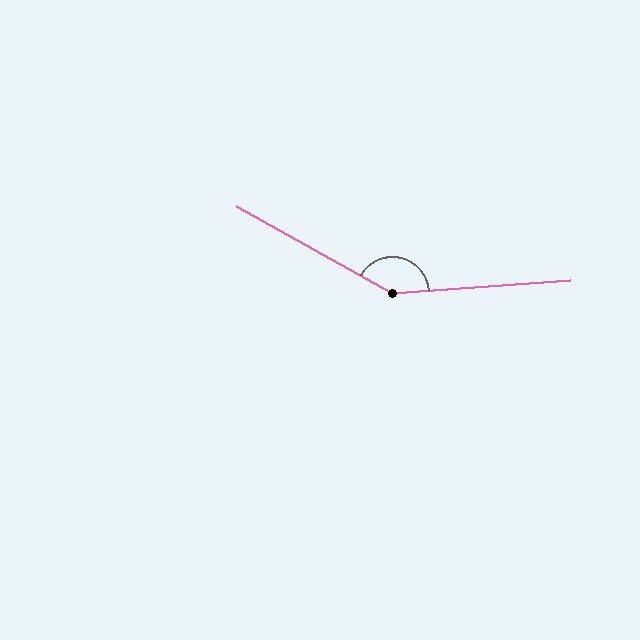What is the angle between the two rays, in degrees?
Approximately 147 degrees.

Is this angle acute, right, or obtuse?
It is obtuse.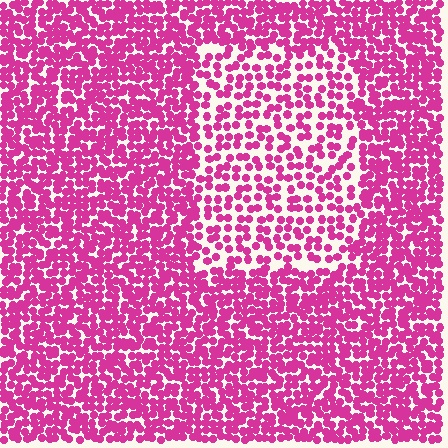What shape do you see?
I see a rectangle.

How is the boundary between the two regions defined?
The boundary is defined by a change in element density (approximately 1.8x ratio). All elements are the same color, size, and shape.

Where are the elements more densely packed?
The elements are more densely packed outside the rectangle boundary.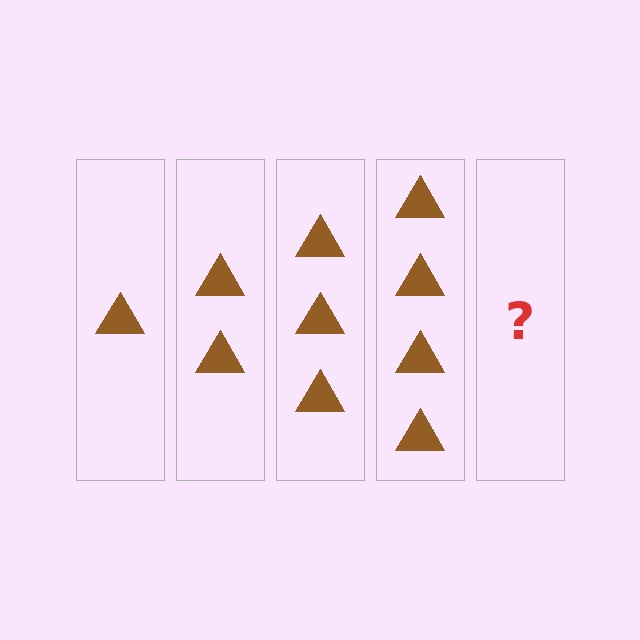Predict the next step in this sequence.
The next step is 5 triangles.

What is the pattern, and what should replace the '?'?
The pattern is that each step adds one more triangle. The '?' should be 5 triangles.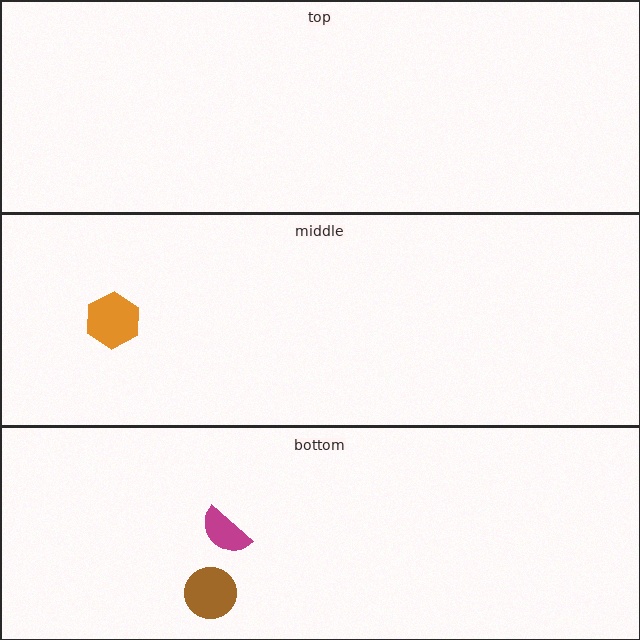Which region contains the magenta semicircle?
The bottom region.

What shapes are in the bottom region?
The brown circle, the magenta semicircle.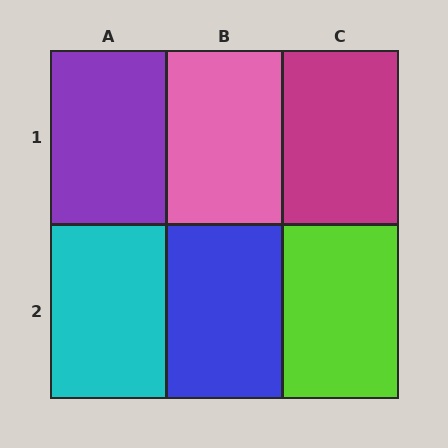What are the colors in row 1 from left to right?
Purple, pink, magenta.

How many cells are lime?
1 cell is lime.